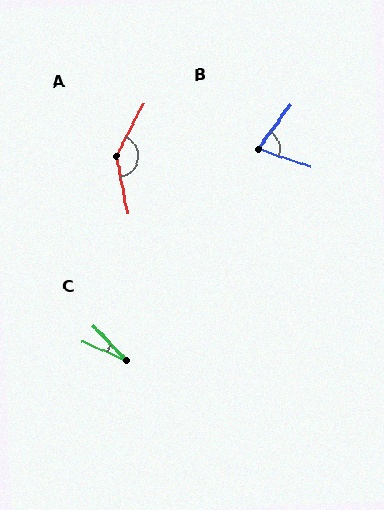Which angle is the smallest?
C, at approximately 23 degrees.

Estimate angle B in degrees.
Approximately 73 degrees.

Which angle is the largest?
A, at approximately 142 degrees.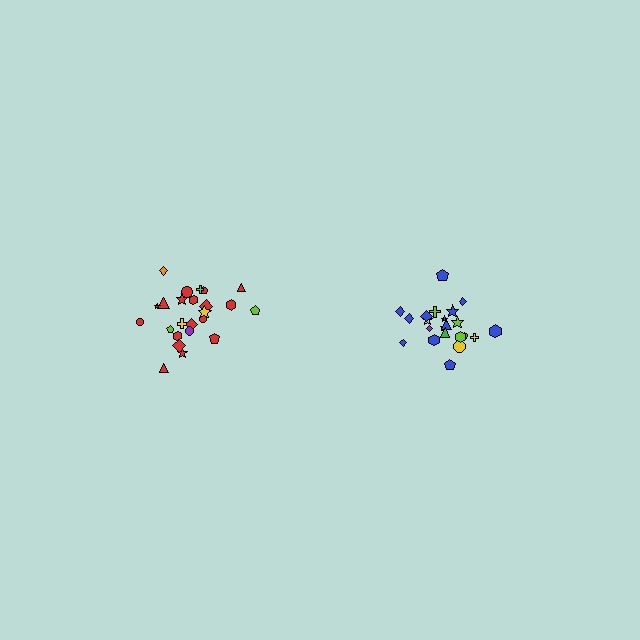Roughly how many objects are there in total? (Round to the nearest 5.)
Roughly 45 objects in total.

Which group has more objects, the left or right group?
The left group.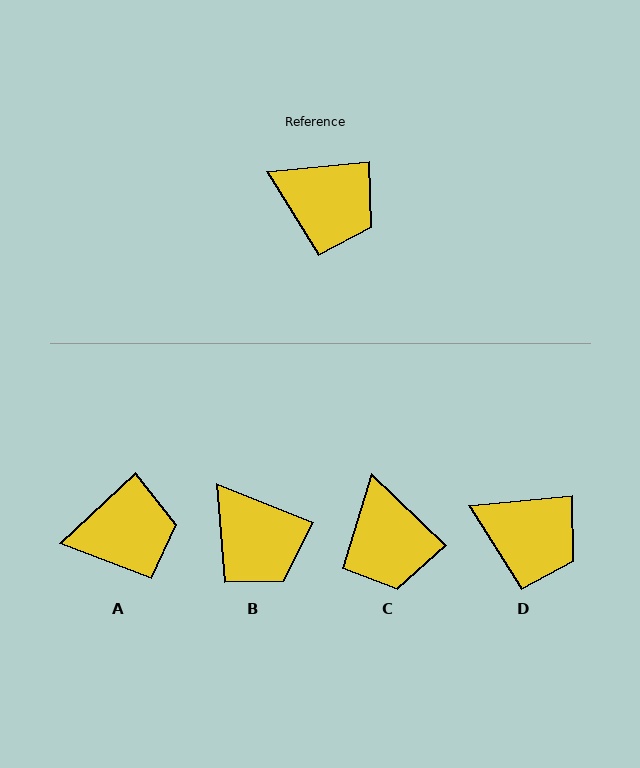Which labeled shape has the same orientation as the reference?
D.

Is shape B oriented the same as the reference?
No, it is off by about 28 degrees.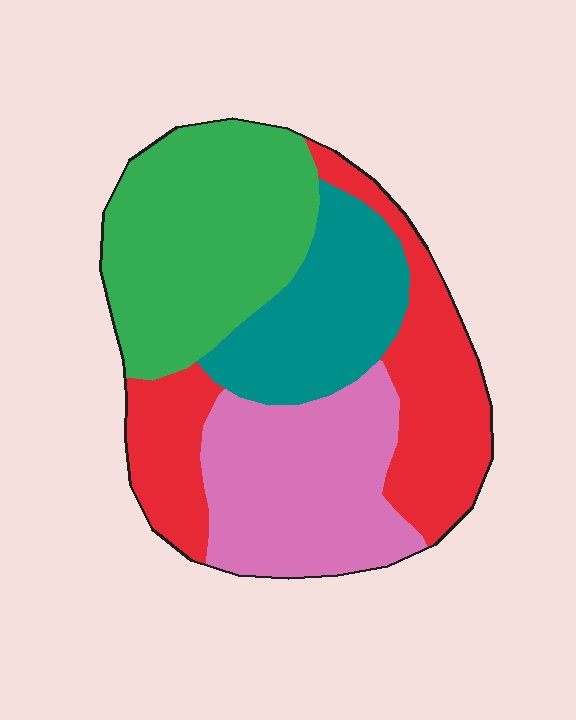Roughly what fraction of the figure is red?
Red covers roughly 25% of the figure.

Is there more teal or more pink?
Pink.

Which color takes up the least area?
Teal, at roughly 20%.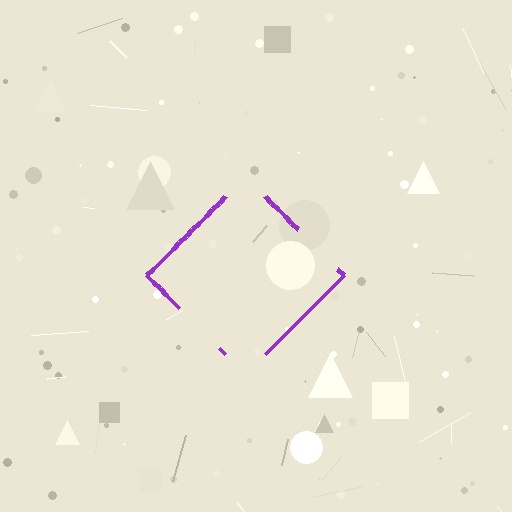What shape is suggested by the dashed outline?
The dashed outline suggests a diamond.